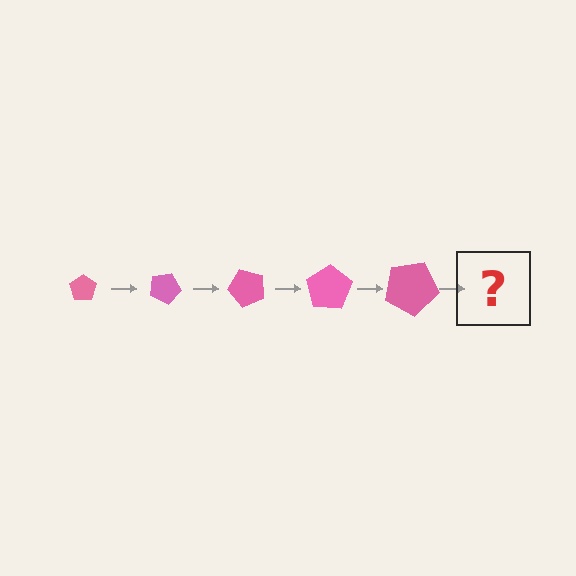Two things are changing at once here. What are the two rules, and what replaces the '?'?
The two rules are that the pentagon grows larger each step and it rotates 25 degrees each step. The '?' should be a pentagon, larger than the previous one and rotated 125 degrees from the start.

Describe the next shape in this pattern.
It should be a pentagon, larger than the previous one and rotated 125 degrees from the start.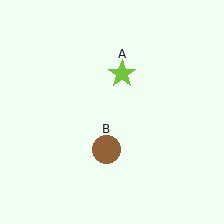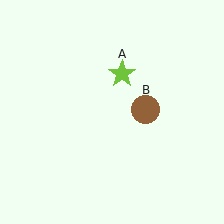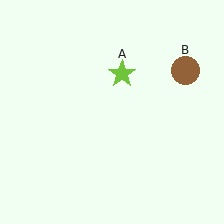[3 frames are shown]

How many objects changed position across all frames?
1 object changed position: brown circle (object B).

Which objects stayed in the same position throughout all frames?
Lime star (object A) remained stationary.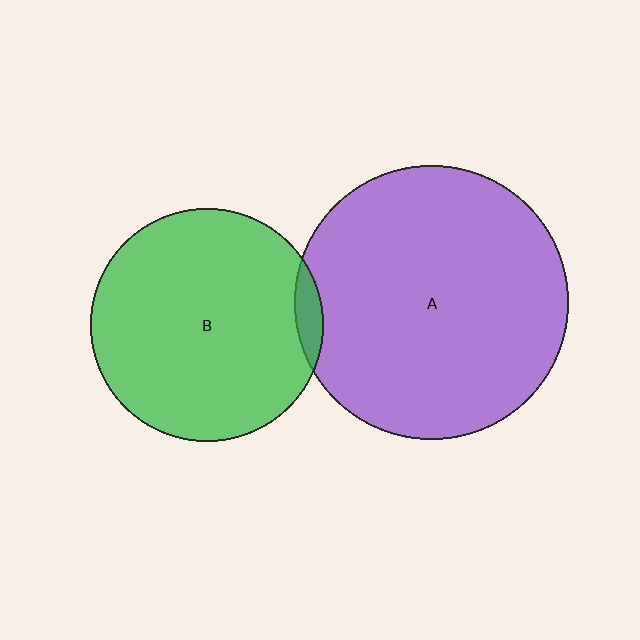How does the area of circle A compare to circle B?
Approximately 1.4 times.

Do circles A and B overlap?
Yes.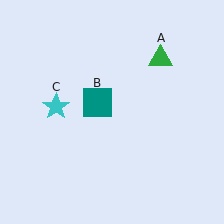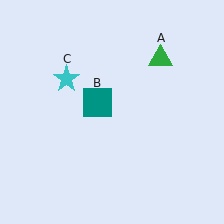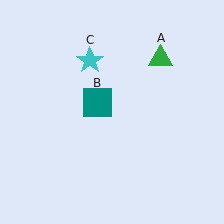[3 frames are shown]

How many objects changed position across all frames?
1 object changed position: cyan star (object C).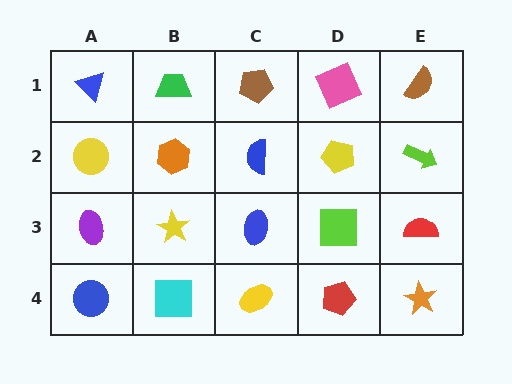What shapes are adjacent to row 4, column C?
A blue ellipse (row 3, column C), a cyan square (row 4, column B), a red pentagon (row 4, column D).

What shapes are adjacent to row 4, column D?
A lime square (row 3, column D), a yellow ellipse (row 4, column C), an orange star (row 4, column E).